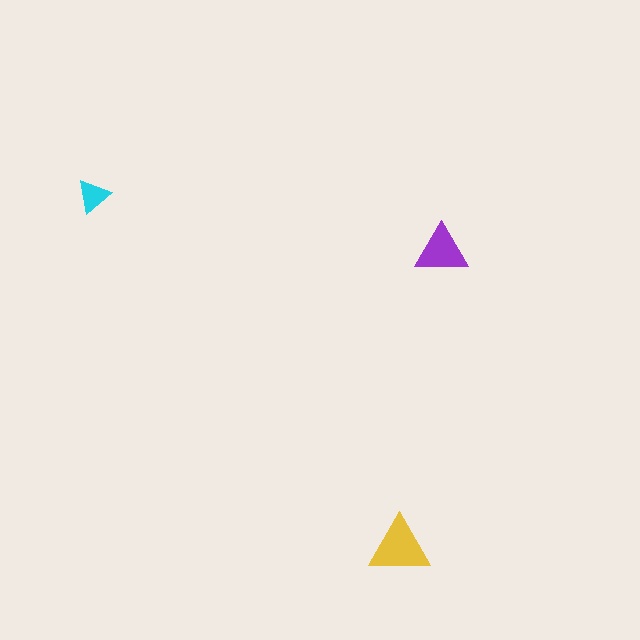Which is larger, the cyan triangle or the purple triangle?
The purple one.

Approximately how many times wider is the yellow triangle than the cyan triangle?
About 2 times wider.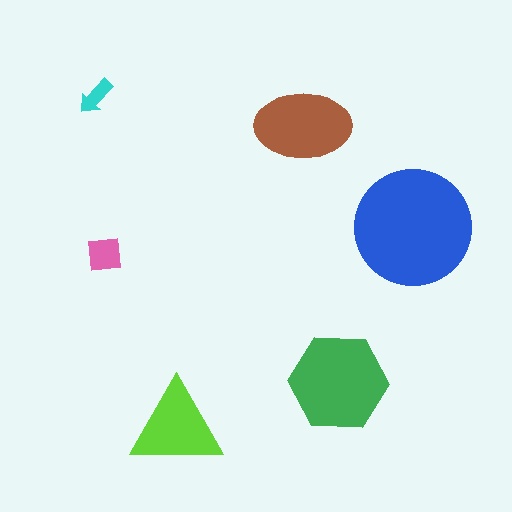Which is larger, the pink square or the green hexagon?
The green hexagon.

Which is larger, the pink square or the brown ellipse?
The brown ellipse.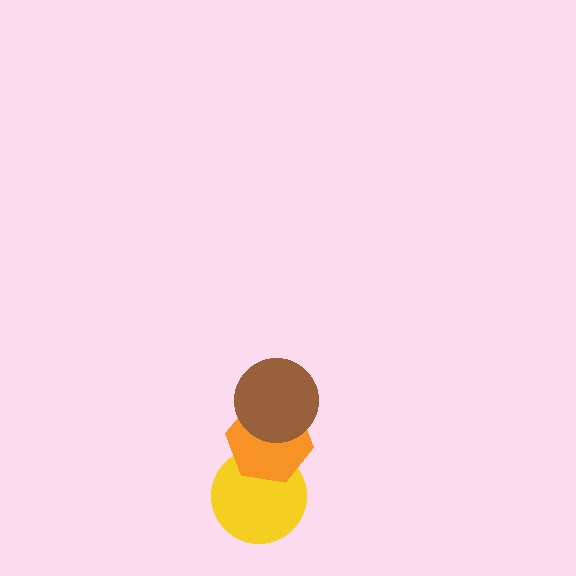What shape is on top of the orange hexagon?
The brown circle is on top of the orange hexagon.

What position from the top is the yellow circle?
The yellow circle is 3rd from the top.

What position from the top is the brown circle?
The brown circle is 1st from the top.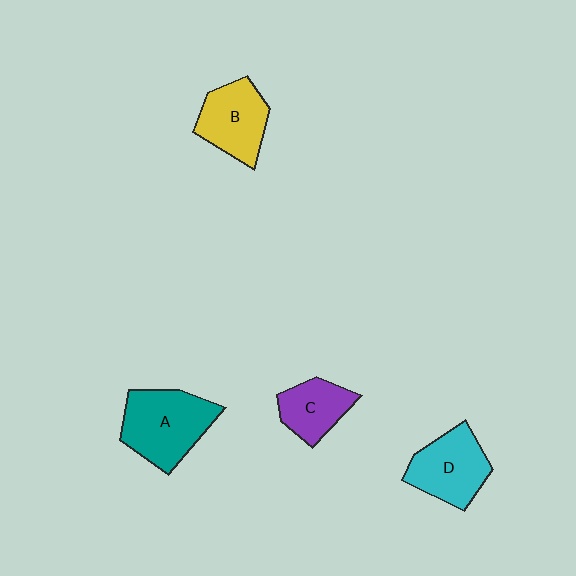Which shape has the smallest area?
Shape C (purple).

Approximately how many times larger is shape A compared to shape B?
Approximately 1.3 times.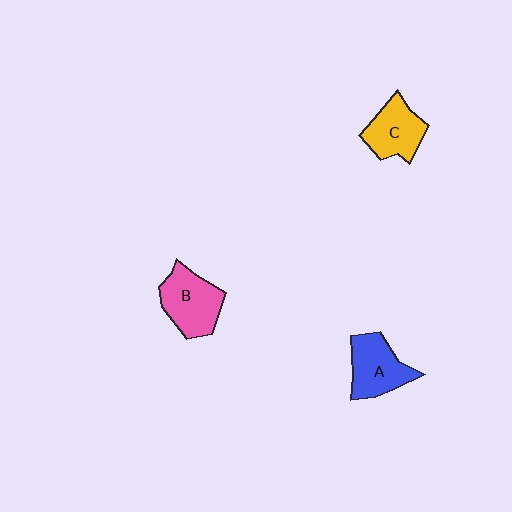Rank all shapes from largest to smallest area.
From largest to smallest: B (pink), A (blue), C (yellow).